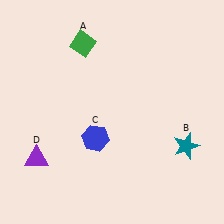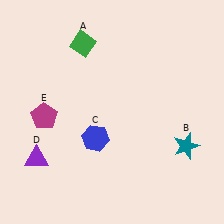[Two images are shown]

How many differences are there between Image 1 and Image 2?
There is 1 difference between the two images.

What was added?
A magenta pentagon (E) was added in Image 2.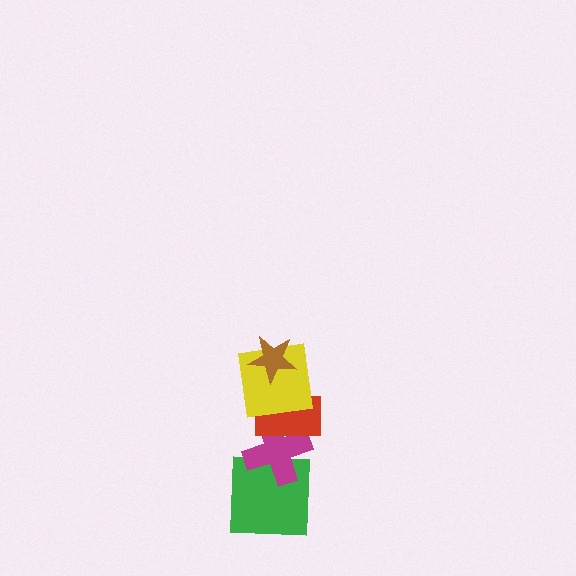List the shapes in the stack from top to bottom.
From top to bottom: the brown star, the yellow square, the red rectangle, the magenta cross, the green square.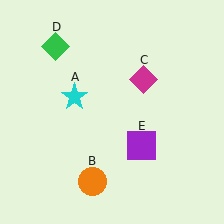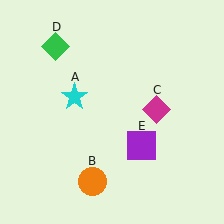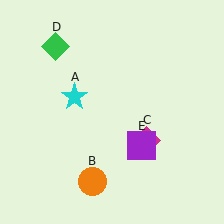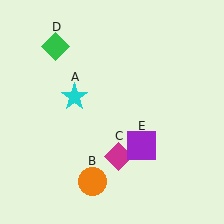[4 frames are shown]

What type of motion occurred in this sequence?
The magenta diamond (object C) rotated clockwise around the center of the scene.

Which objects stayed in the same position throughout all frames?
Cyan star (object A) and orange circle (object B) and green diamond (object D) and purple square (object E) remained stationary.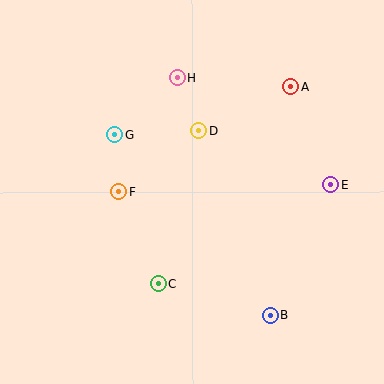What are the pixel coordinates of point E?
Point E is at (331, 184).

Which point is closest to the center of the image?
Point D at (199, 131) is closest to the center.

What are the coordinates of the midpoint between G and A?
The midpoint between G and A is at (203, 110).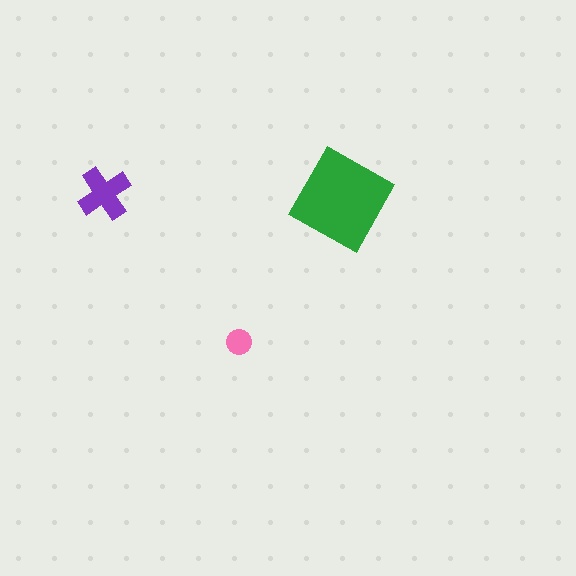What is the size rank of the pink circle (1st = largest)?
3rd.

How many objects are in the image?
There are 3 objects in the image.